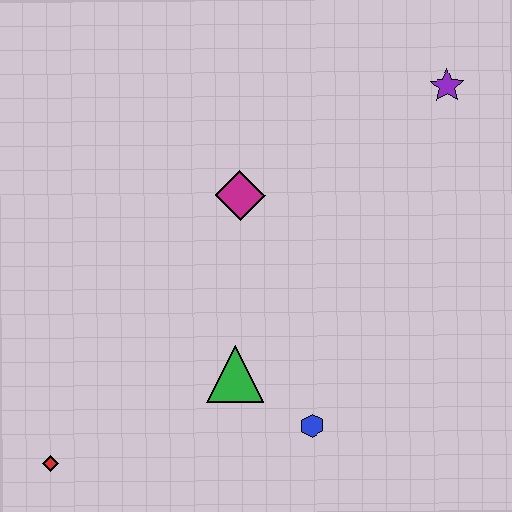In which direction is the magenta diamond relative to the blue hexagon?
The magenta diamond is above the blue hexagon.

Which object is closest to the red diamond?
The green triangle is closest to the red diamond.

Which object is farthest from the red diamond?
The purple star is farthest from the red diamond.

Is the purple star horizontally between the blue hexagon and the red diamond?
No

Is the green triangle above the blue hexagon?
Yes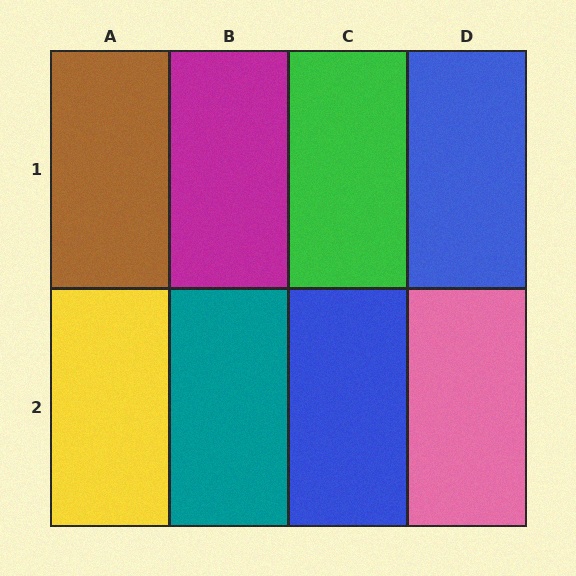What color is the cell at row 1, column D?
Blue.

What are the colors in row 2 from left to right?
Yellow, teal, blue, pink.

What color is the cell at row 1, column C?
Green.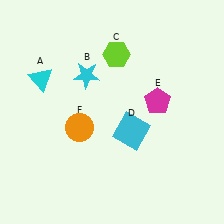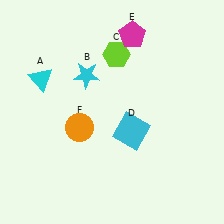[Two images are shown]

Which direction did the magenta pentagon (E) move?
The magenta pentagon (E) moved up.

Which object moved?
The magenta pentagon (E) moved up.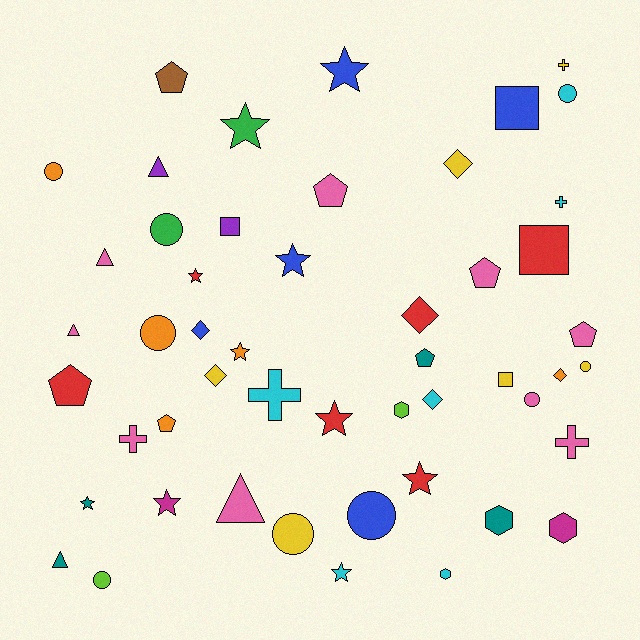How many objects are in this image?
There are 50 objects.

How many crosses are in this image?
There are 5 crosses.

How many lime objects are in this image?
There are 2 lime objects.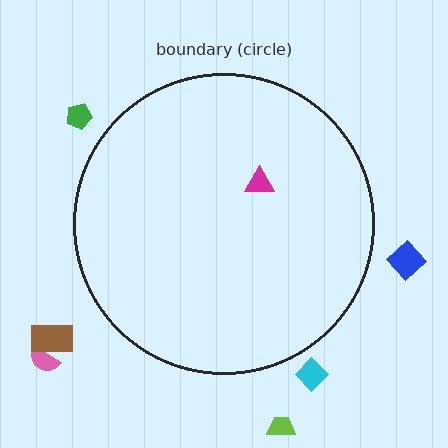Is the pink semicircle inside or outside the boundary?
Outside.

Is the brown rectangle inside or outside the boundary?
Outside.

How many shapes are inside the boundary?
1 inside, 6 outside.